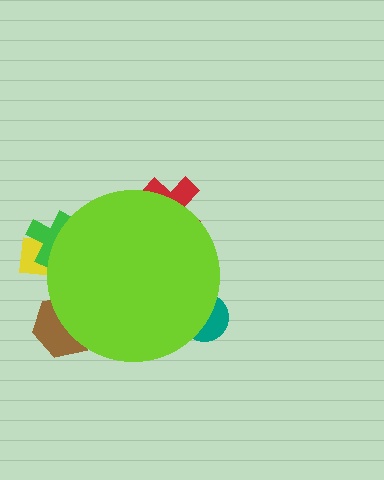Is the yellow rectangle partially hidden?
Yes, the yellow rectangle is partially hidden behind the lime circle.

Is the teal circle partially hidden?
Yes, the teal circle is partially hidden behind the lime circle.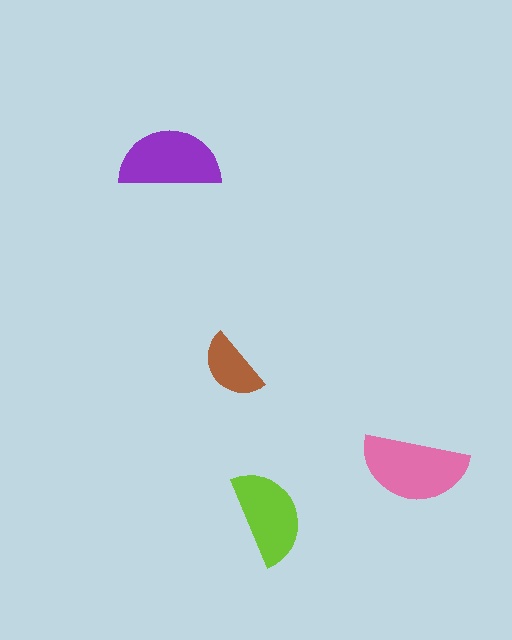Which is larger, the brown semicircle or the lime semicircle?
The lime one.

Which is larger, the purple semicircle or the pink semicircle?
The pink one.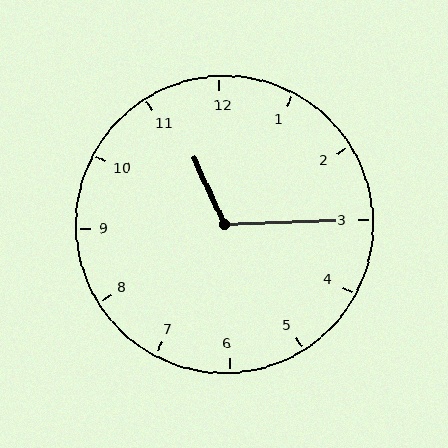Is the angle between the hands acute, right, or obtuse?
It is obtuse.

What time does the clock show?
11:15.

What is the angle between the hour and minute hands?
Approximately 112 degrees.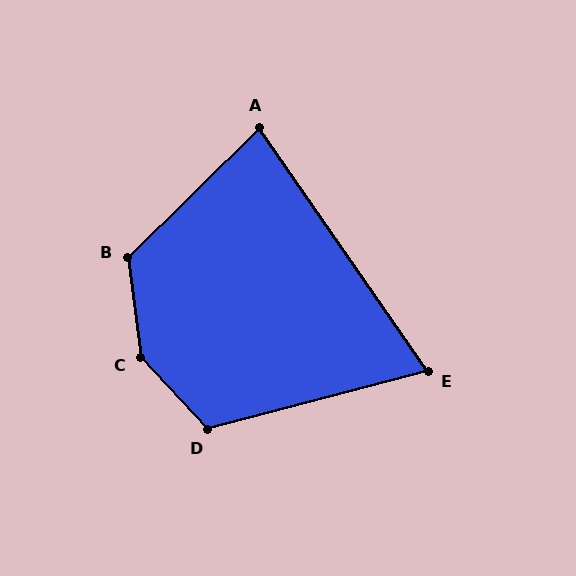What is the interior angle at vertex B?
Approximately 128 degrees (obtuse).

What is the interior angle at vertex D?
Approximately 118 degrees (obtuse).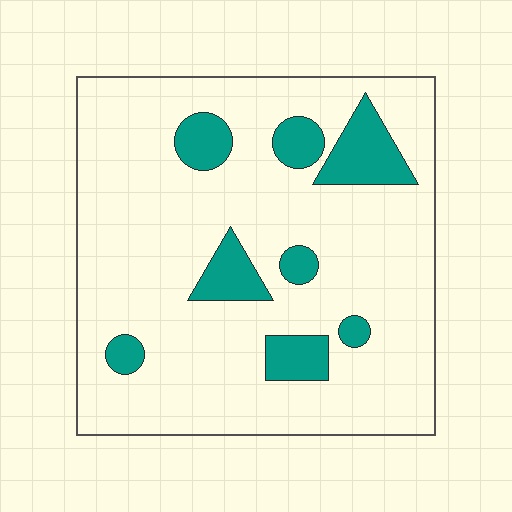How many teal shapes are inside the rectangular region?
8.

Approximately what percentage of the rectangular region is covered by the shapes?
Approximately 15%.